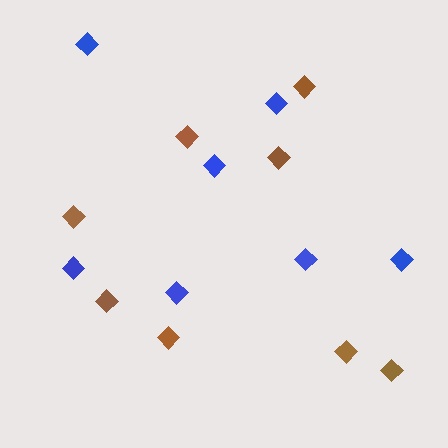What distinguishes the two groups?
There are 2 groups: one group of blue diamonds (7) and one group of brown diamonds (8).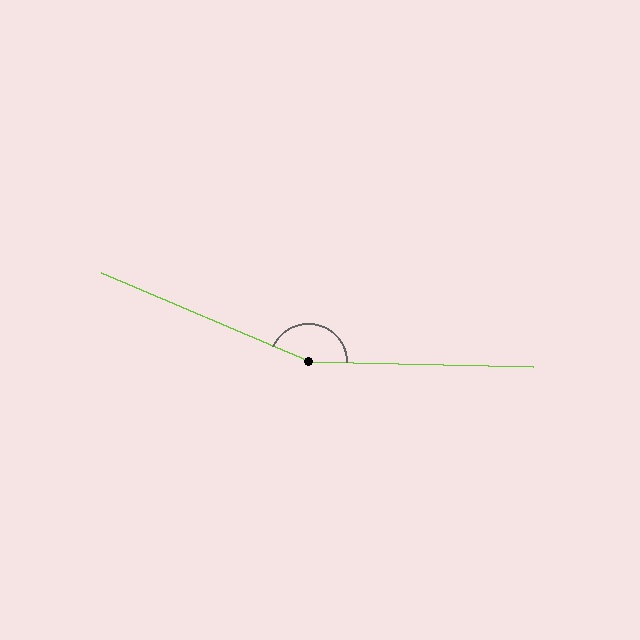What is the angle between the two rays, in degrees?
Approximately 158 degrees.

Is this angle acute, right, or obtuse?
It is obtuse.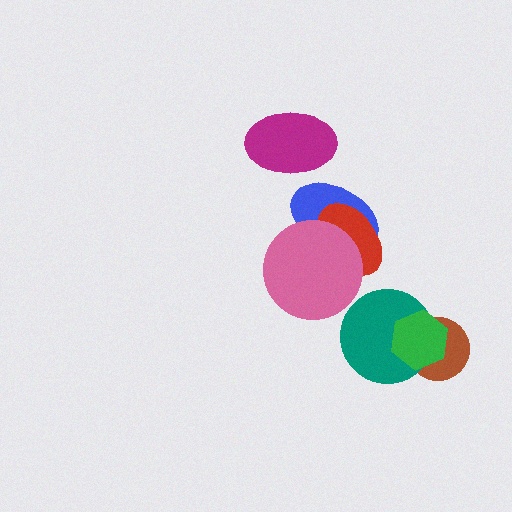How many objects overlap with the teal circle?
2 objects overlap with the teal circle.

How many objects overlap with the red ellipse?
2 objects overlap with the red ellipse.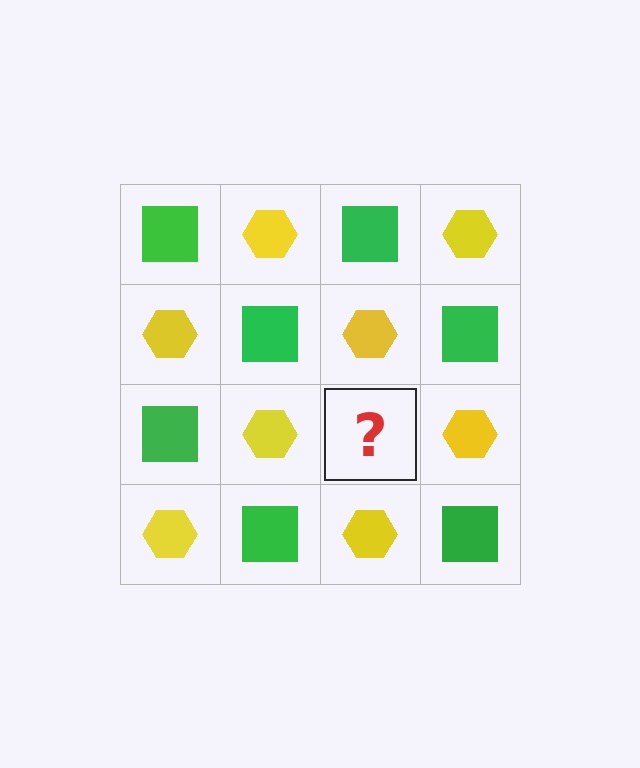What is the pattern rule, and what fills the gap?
The rule is that it alternates green square and yellow hexagon in a checkerboard pattern. The gap should be filled with a green square.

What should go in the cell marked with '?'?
The missing cell should contain a green square.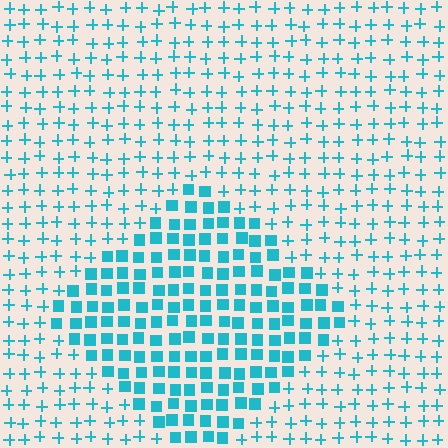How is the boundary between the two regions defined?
The boundary is defined by a change in element shape: squares inside vs. plus signs outside. All elements share the same color and spacing.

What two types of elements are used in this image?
The image uses squares inside the diamond region and plus signs outside it.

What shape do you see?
I see a diamond.